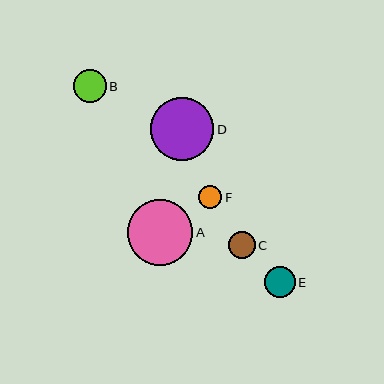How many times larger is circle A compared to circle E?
Circle A is approximately 2.2 times the size of circle E.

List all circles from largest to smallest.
From largest to smallest: A, D, B, E, C, F.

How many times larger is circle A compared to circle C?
Circle A is approximately 2.4 times the size of circle C.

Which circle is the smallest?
Circle F is the smallest with a size of approximately 23 pixels.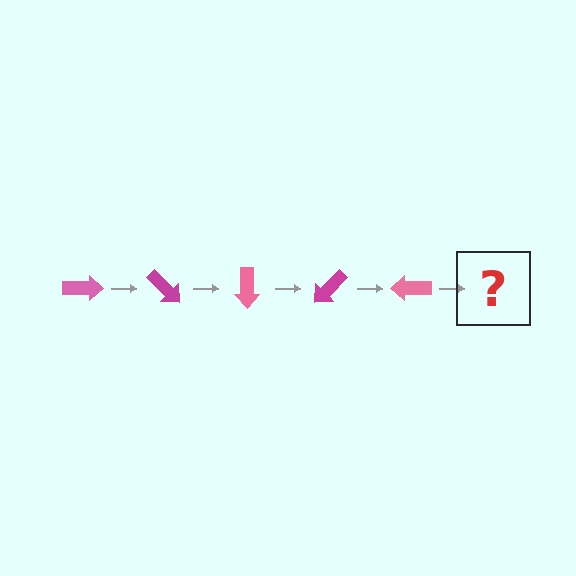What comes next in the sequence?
The next element should be a magenta arrow, rotated 225 degrees from the start.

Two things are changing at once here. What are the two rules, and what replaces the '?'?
The two rules are that it rotates 45 degrees each step and the color cycles through pink and magenta. The '?' should be a magenta arrow, rotated 225 degrees from the start.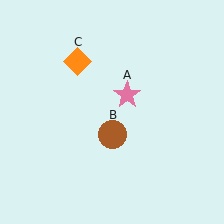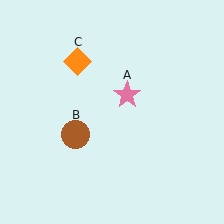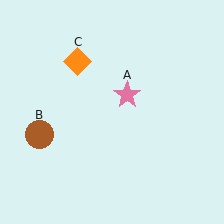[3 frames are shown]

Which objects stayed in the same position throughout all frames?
Pink star (object A) and orange diamond (object C) remained stationary.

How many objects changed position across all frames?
1 object changed position: brown circle (object B).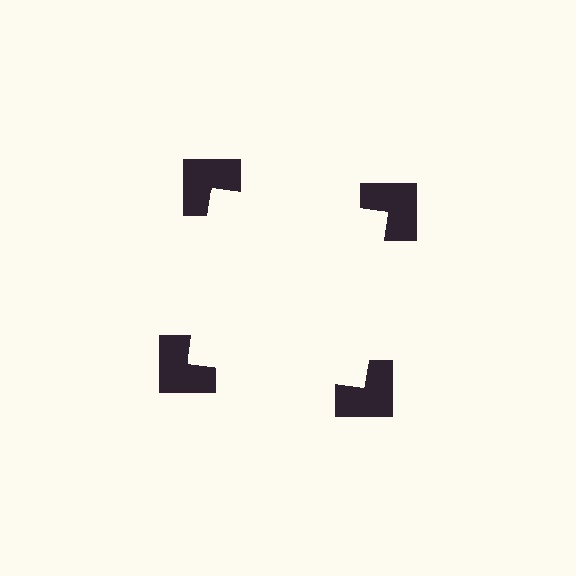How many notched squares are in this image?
There are 4 — one at each vertex of the illusory square.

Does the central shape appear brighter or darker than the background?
It typically appears slightly brighter than the background, even though no actual brightness change is drawn.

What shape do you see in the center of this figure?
An illusory square — its edges are inferred from the aligned wedge cuts in the notched squares, not physically drawn.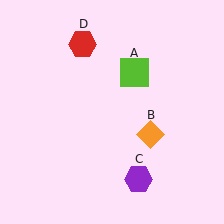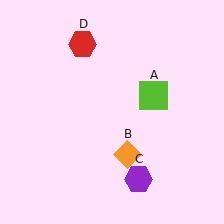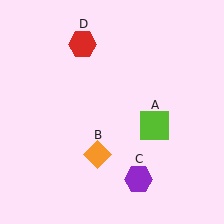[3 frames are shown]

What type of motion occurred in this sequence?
The lime square (object A), orange diamond (object B) rotated clockwise around the center of the scene.